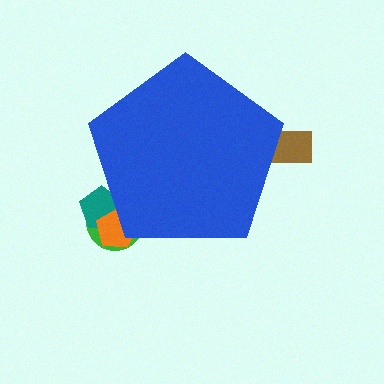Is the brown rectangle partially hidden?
Yes, the brown rectangle is partially hidden behind the blue pentagon.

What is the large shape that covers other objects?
A blue pentagon.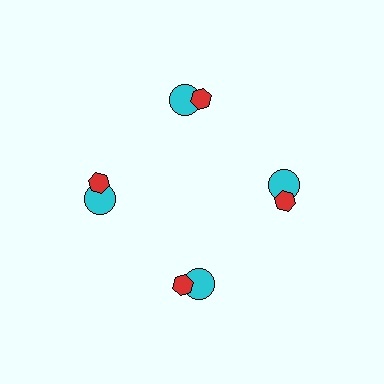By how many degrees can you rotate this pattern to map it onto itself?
The pattern maps onto itself every 90 degrees of rotation.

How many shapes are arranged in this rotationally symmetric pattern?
There are 8 shapes, arranged in 4 groups of 2.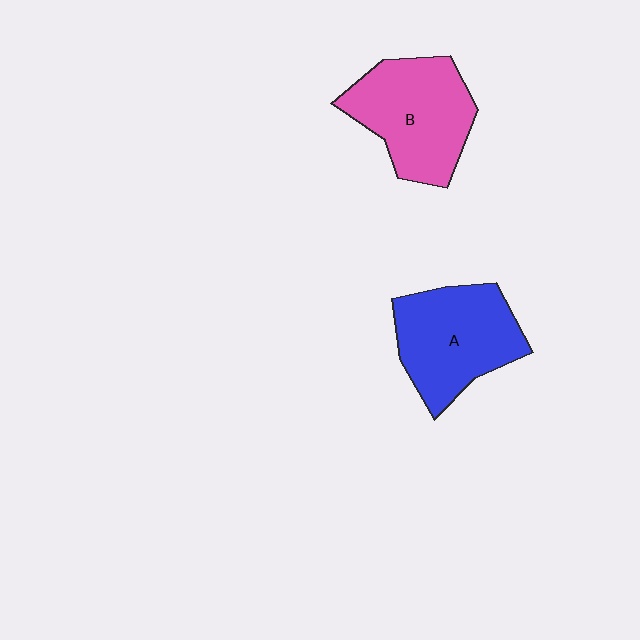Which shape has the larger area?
Shape B (pink).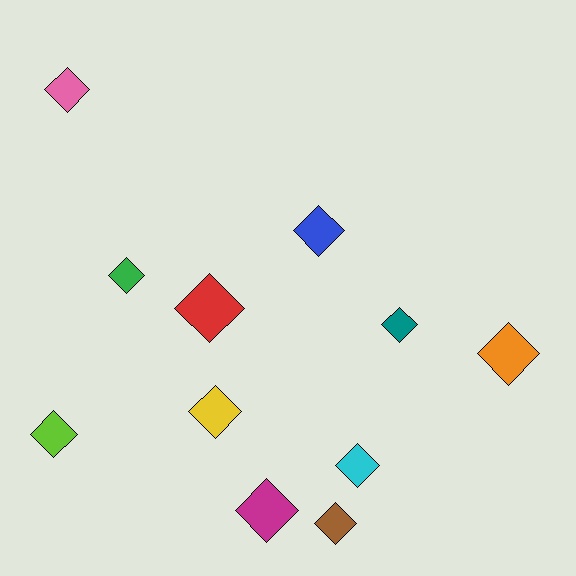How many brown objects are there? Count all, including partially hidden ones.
There is 1 brown object.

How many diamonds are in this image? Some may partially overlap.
There are 11 diamonds.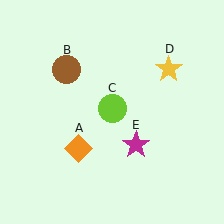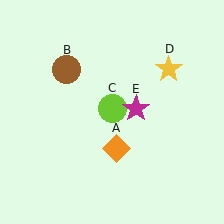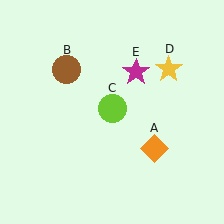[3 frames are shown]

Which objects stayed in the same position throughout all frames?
Brown circle (object B) and lime circle (object C) and yellow star (object D) remained stationary.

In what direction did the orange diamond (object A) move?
The orange diamond (object A) moved right.